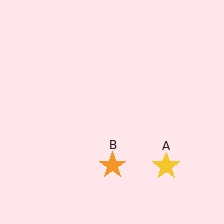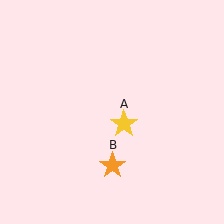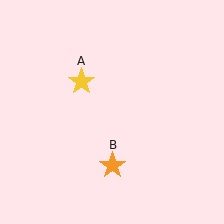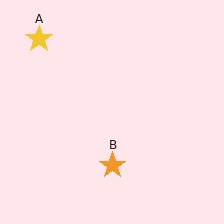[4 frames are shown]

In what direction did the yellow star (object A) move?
The yellow star (object A) moved up and to the left.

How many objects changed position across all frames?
1 object changed position: yellow star (object A).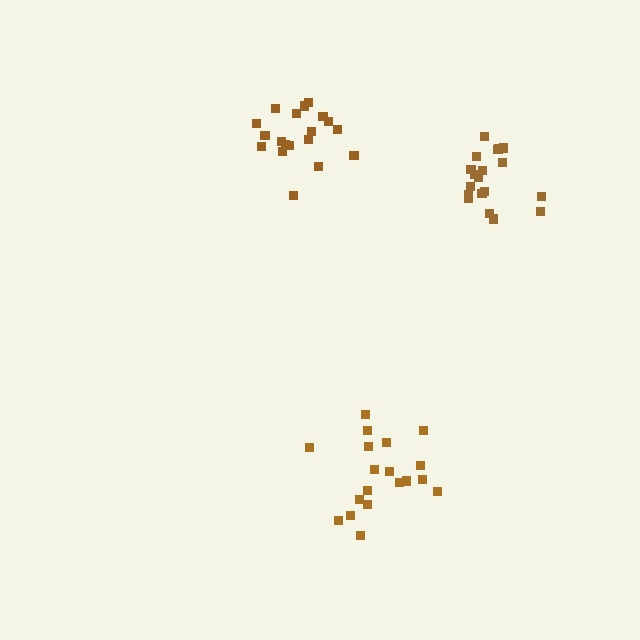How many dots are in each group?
Group 1: 19 dots, Group 2: 19 dots, Group 3: 19 dots (57 total).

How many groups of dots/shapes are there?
There are 3 groups.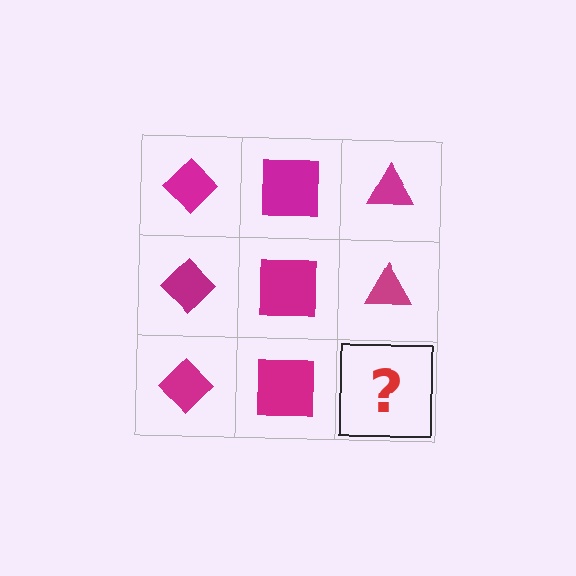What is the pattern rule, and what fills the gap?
The rule is that each column has a consistent shape. The gap should be filled with a magenta triangle.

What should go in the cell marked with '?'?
The missing cell should contain a magenta triangle.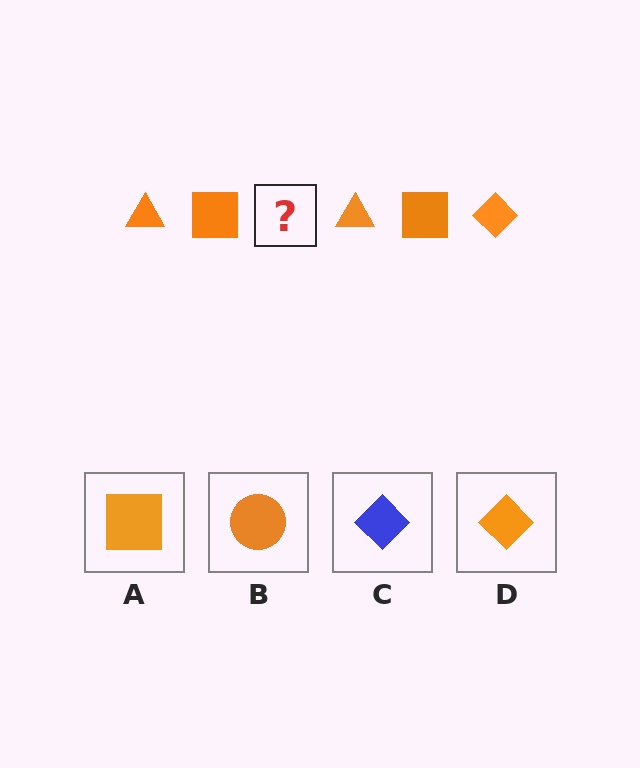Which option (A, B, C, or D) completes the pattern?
D.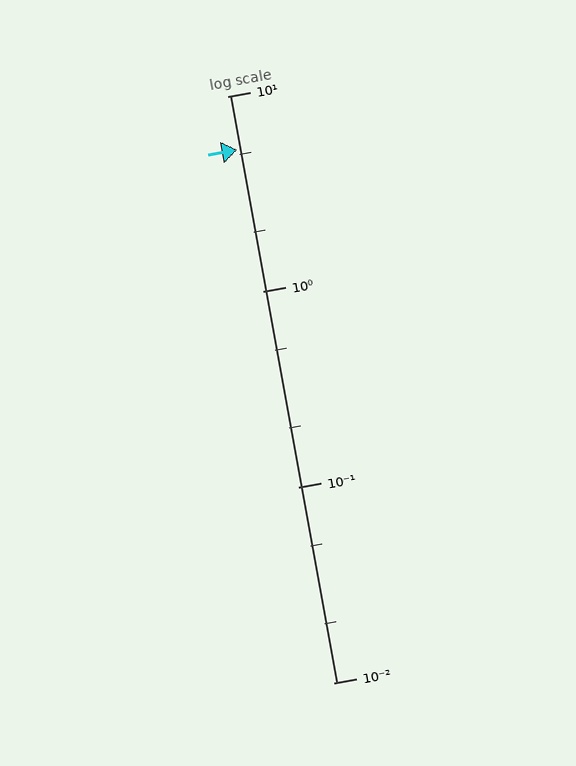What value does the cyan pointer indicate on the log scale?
The pointer indicates approximately 5.3.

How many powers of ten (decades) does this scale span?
The scale spans 3 decades, from 0.01 to 10.